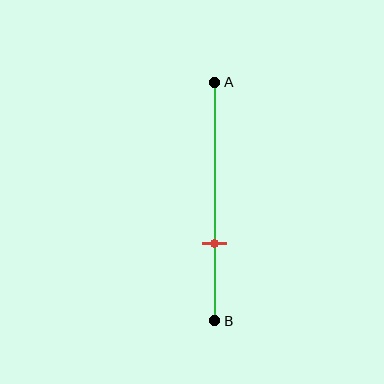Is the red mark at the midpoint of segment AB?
No, the mark is at about 70% from A, not at the 50% midpoint.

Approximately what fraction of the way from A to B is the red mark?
The red mark is approximately 70% of the way from A to B.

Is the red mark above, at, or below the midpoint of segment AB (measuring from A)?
The red mark is below the midpoint of segment AB.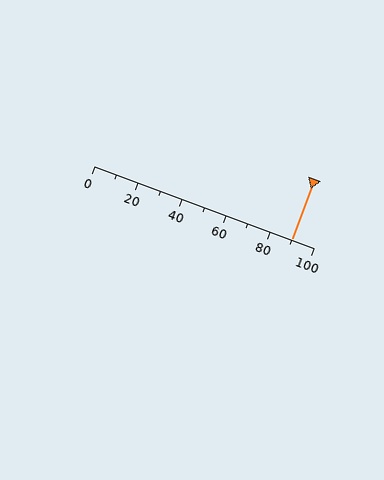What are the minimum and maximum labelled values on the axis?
The axis runs from 0 to 100.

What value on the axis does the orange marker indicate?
The marker indicates approximately 90.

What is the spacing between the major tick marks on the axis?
The major ticks are spaced 20 apart.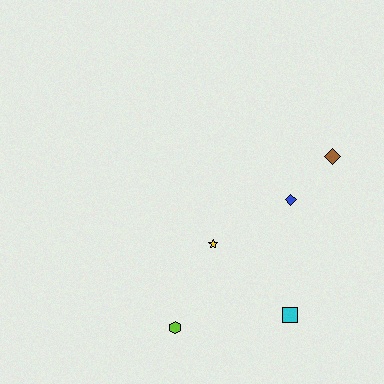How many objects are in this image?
There are 5 objects.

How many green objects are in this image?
There are no green objects.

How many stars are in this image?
There is 1 star.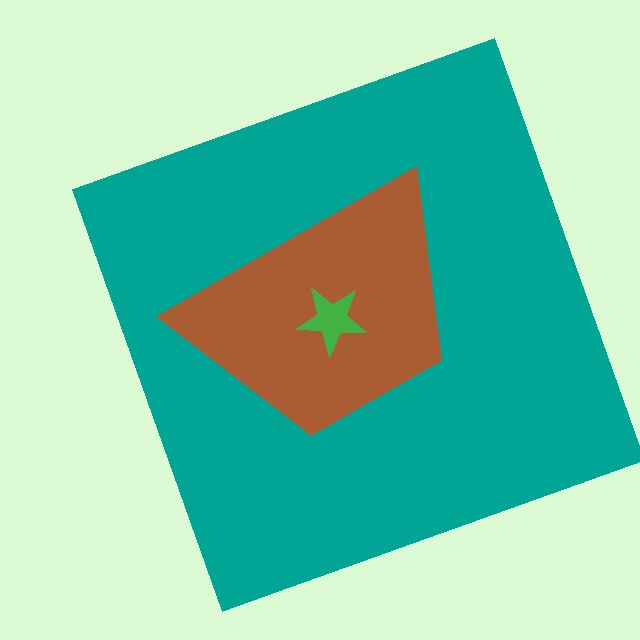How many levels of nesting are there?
3.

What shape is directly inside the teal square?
The brown trapezoid.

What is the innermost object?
The green star.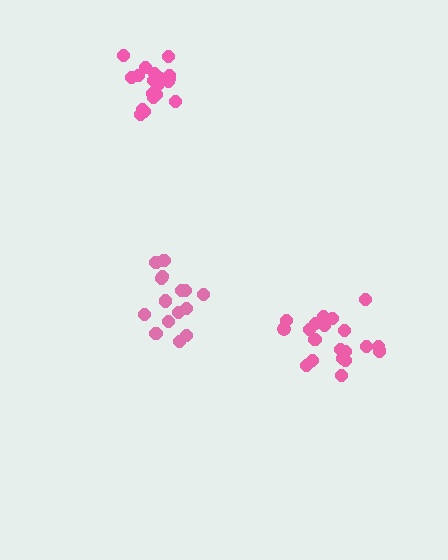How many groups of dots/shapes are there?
There are 3 groups.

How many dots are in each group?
Group 1: 15 dots, Group 2: 21 dots, Group 3: 21 dots (57 total).